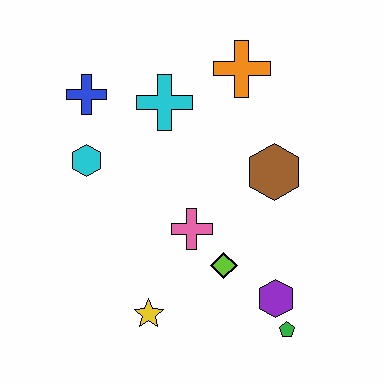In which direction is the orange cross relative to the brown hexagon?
The orange cross is above the brown hexagon.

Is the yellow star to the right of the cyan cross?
No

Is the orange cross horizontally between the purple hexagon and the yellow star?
Yes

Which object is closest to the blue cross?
The cyan hexagon is closest to the blue cross.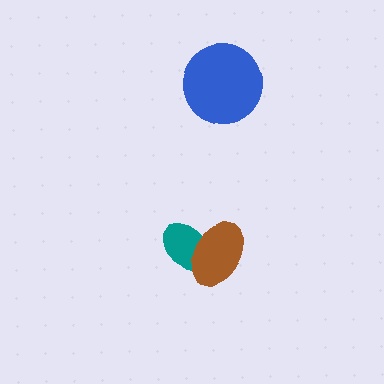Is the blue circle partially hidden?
No, no other shape covers it.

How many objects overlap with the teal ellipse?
1 object overlaps with the teal ellipse.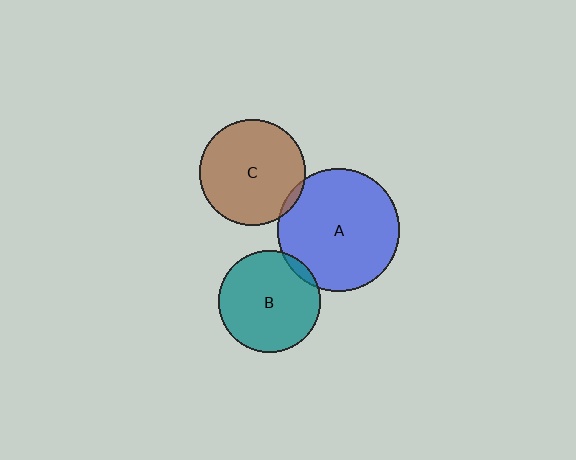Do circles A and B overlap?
Yes.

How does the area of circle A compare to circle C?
Approximately 1.3 times.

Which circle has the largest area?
Circle A (blue).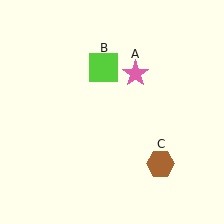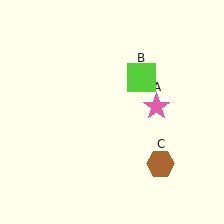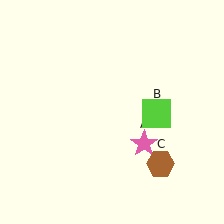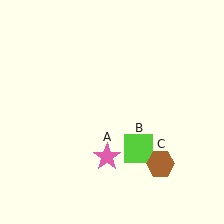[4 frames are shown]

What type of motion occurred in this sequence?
The pink star (object A), lime square (object B) rotated clockwise around the center of the scene.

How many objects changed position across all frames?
2 objects changed position: pink star (object A), lime square (object B).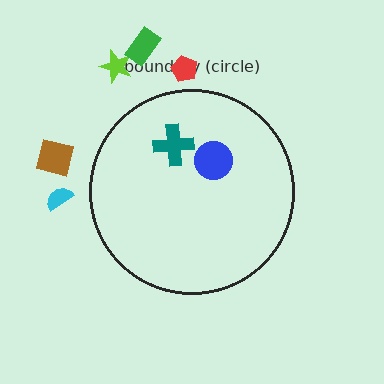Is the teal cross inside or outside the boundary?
Inside.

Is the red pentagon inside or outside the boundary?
Outside.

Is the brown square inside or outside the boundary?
Outside.